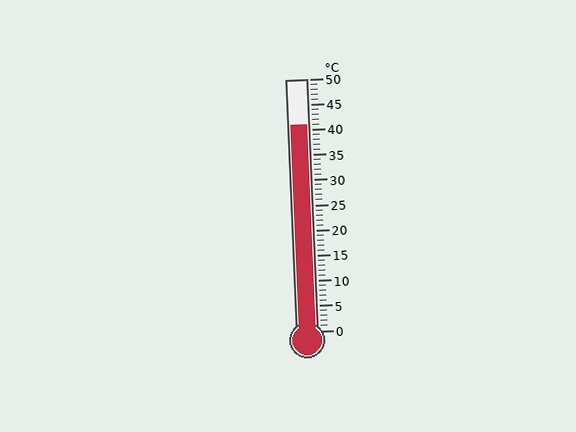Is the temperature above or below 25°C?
The temperature is above 25°C.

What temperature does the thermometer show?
The thermometer shows approximately 41°C.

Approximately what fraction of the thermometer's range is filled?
The thermometer is filled to approximately 80% of its range.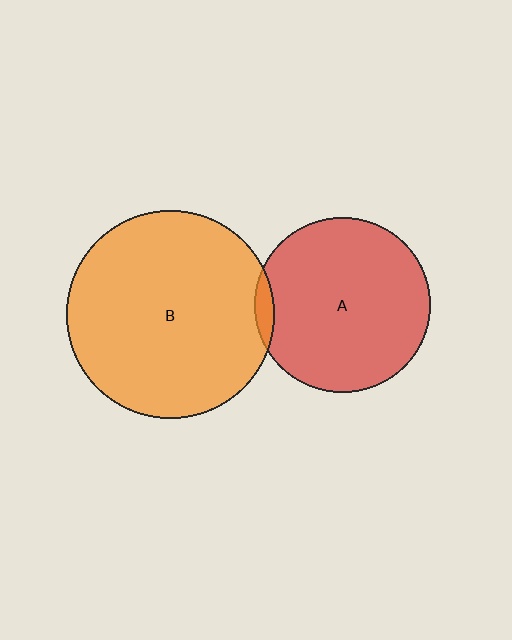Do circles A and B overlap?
Yes.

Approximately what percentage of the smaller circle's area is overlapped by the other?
Approximately 5%.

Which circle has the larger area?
Circle B (orange).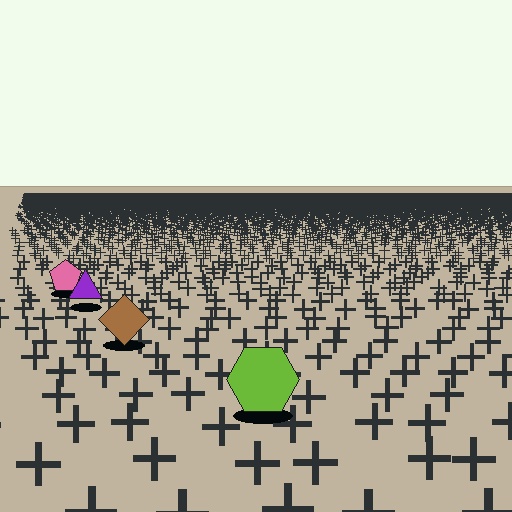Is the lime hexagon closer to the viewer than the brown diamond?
Yes. The lime hexagon is closer — you can tell from the texture gradient: the ground texture is coarser near it.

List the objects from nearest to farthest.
From nearest to farthest: the lime hexagon, the brown diamond, the purple triangle, the pink pentagon.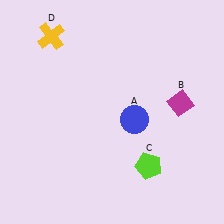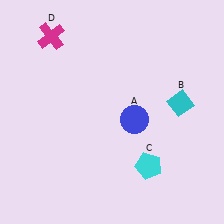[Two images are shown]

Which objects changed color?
B changed from magenta to cyan. C changed from lime to cyan. D changed from yellow to magenta.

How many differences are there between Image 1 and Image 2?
There are 3 differences between the two images.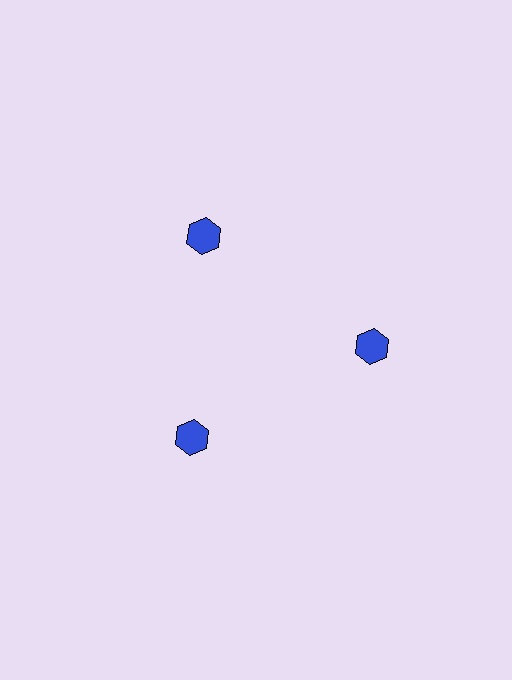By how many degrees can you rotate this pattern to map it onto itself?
The pattern maps onto itself every 120 degrees of rotation.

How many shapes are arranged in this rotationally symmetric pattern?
There are 3 shapes, arranged in 3 groups of 1.